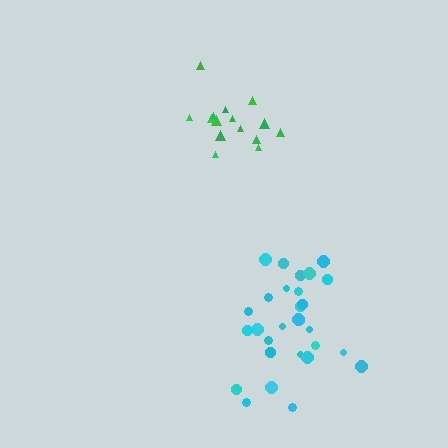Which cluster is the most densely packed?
Green.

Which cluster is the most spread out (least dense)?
Cyan.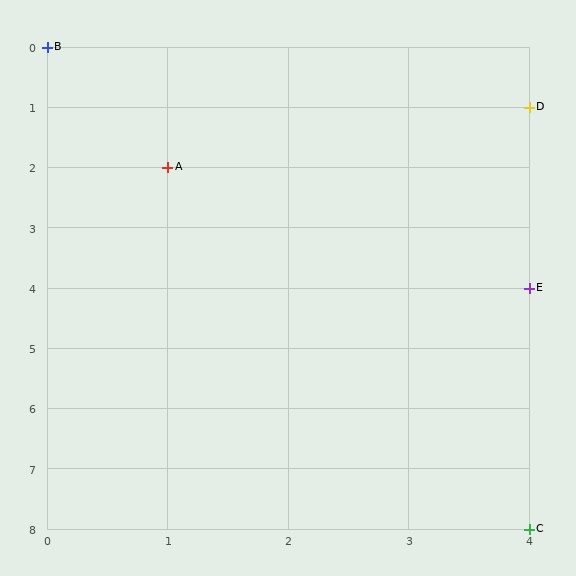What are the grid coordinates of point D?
Point D is at grid coordinates (4, 1).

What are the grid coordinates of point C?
Point C is at grid coordinates (4, 8).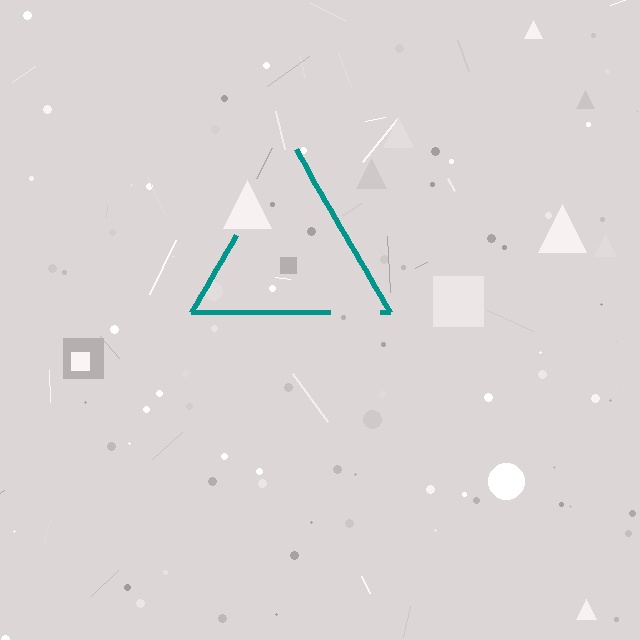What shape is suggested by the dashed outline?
The dashed outline suggests a triangle.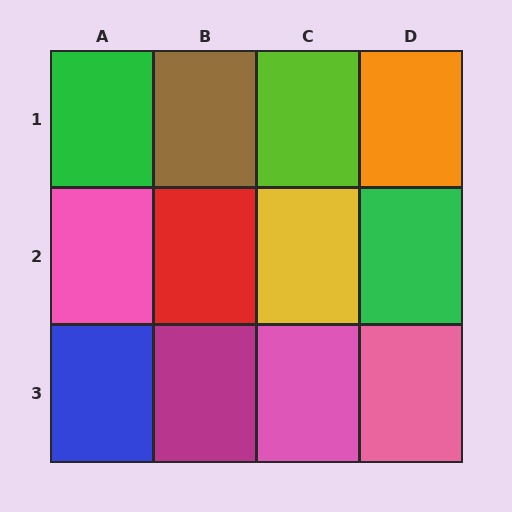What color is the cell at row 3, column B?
Magenta.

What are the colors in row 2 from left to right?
Pink, red, yellow, green.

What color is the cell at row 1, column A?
Green.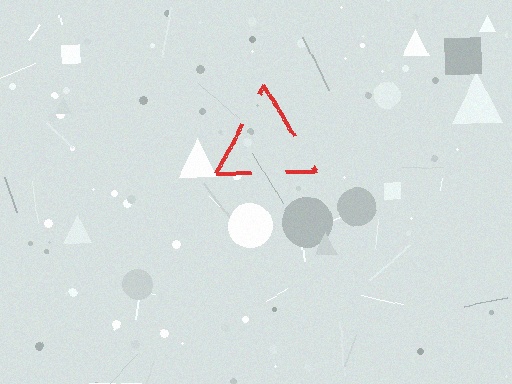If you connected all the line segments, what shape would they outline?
They would outline a triangle.